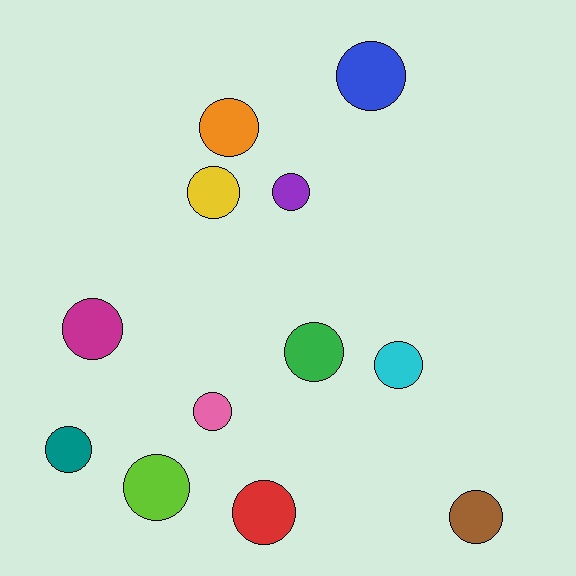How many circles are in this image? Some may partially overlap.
There are 12 circles.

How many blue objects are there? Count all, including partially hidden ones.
There is 1 blue object.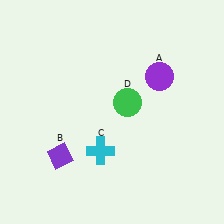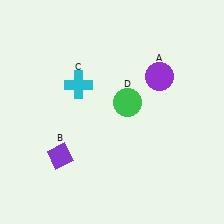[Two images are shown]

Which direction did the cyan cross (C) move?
The cyan cross (C) moved up.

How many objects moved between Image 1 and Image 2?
1 object moved between the two images.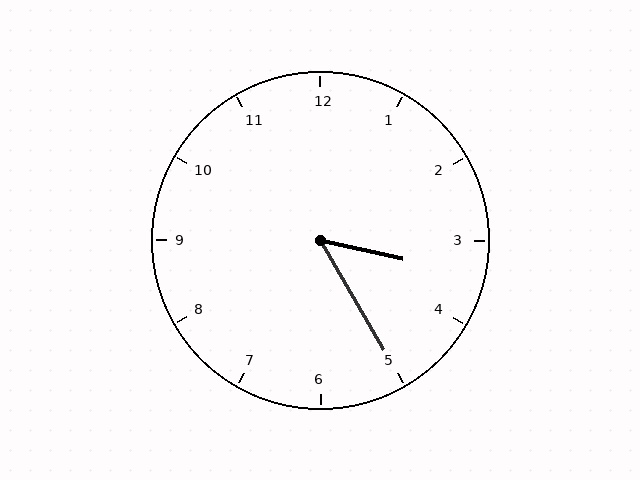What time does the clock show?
3:25.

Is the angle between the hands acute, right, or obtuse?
It is acute.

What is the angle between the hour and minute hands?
Approximately 48 degrees.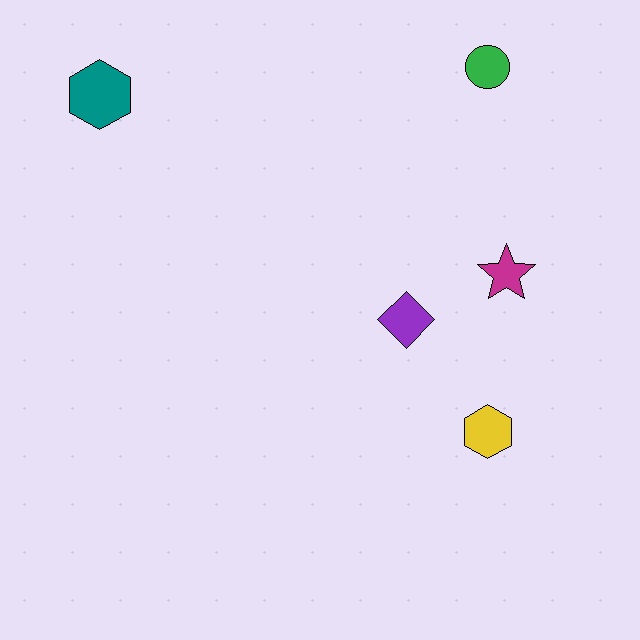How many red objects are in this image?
There are no red objects.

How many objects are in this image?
There are 5 objects.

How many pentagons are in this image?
There are no pentagons.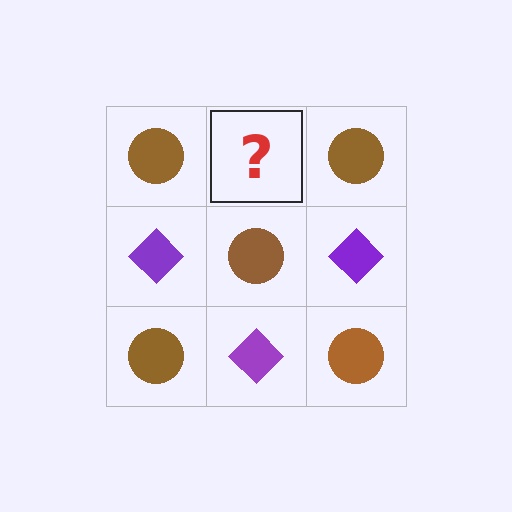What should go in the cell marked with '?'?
The missing cell should contain a purple diamond.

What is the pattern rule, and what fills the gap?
The rule is that it alternates brown circle and purple diamond in a checkerboard pattern. The gap should be filled with a purple diamond.